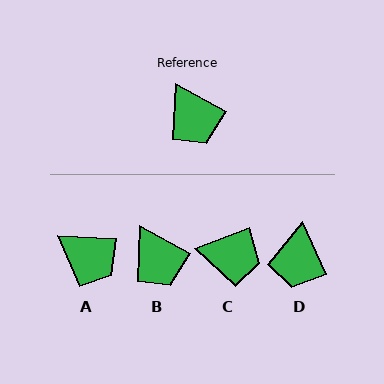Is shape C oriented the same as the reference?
No, it is off by about 50 degrees.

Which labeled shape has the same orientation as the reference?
B.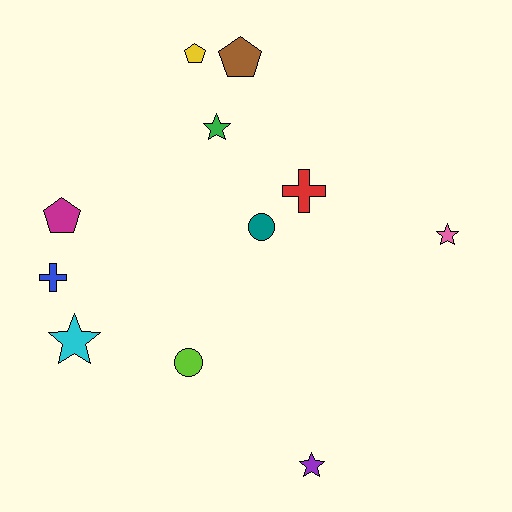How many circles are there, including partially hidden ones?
There are 2 circles.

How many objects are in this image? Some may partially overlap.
There are 11 objects.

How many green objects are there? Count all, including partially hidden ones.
There is 1 green object.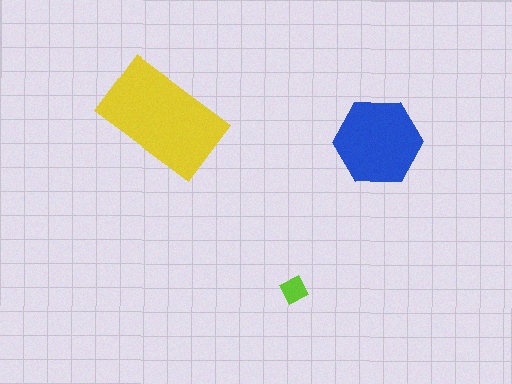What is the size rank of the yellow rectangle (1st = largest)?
1st.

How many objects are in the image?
There are 3 objects in the image.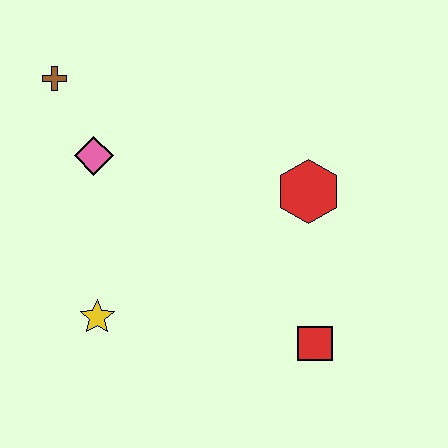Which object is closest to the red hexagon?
The red square is closest to the red hexagon.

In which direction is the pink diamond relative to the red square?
The pink diamond is to the left of the red square.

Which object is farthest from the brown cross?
The red square is farthest from the brown cross.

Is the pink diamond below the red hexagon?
No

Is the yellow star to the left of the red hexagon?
Yes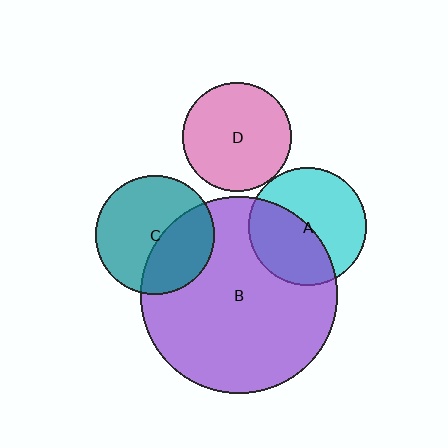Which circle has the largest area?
Circle B (purple).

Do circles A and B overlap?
Yes.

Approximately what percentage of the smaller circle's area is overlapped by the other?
Approximately 45%.